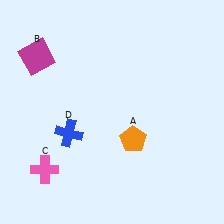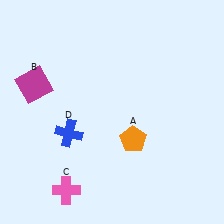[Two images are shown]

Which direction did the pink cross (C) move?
The pink cross (C) moved right.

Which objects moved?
The objects that moved are: the magenta square (B), the pink cross (C).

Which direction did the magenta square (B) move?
The magenta square (B) moved down.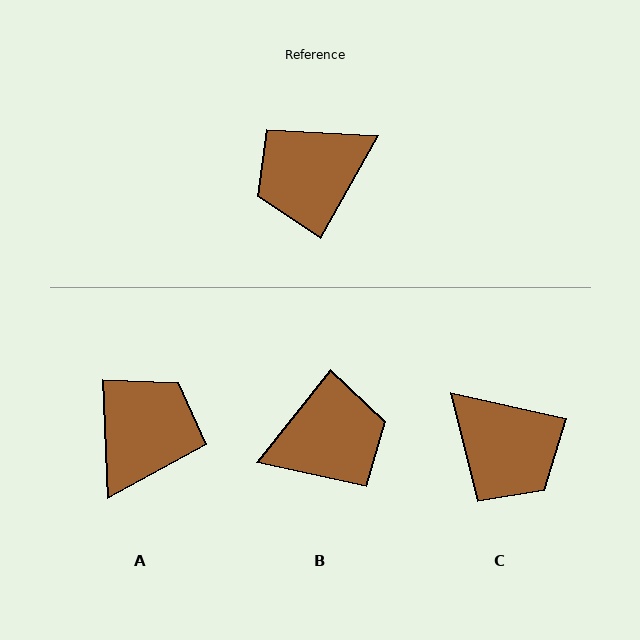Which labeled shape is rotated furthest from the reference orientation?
B, about 171 degrees away.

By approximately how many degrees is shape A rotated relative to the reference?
Approximately 148 degrees clockwise.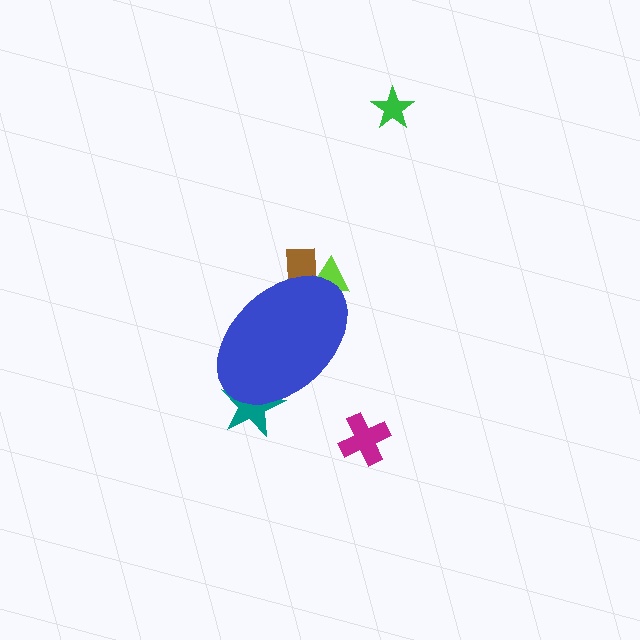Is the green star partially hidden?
No, the green star is fully visible.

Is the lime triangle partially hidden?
Yes, the lime triangle is partially hidden behind the blue ellipse.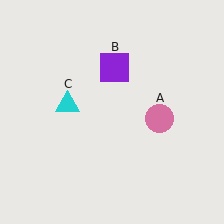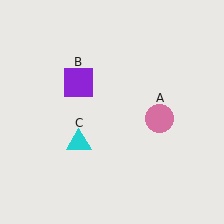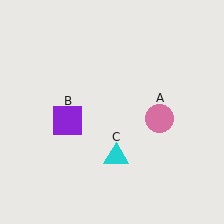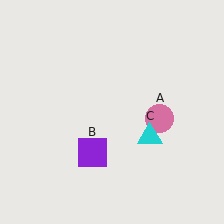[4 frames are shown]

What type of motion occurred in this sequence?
The purple square (object B), cyan triangle (object C) rotated counterclockwise around the center of the scene.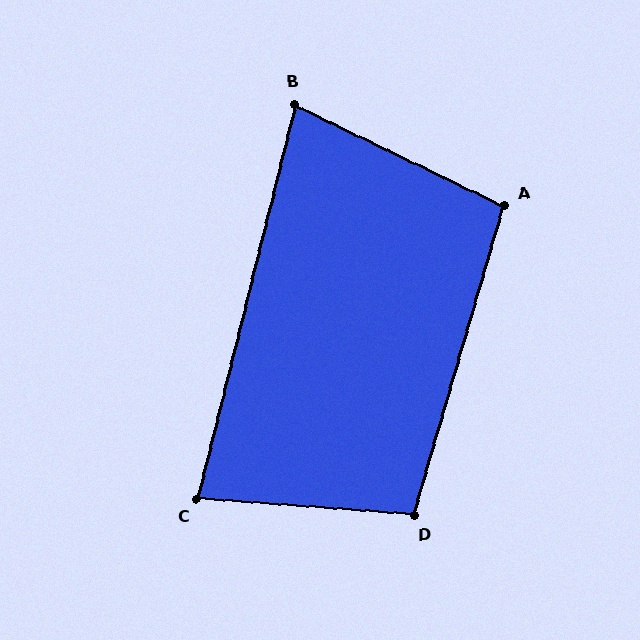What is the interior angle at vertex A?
Approximately 100 degrees (obtuse).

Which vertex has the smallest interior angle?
B, at approximately 78 degrees.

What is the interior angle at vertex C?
Approximately 80 degrees (acute).